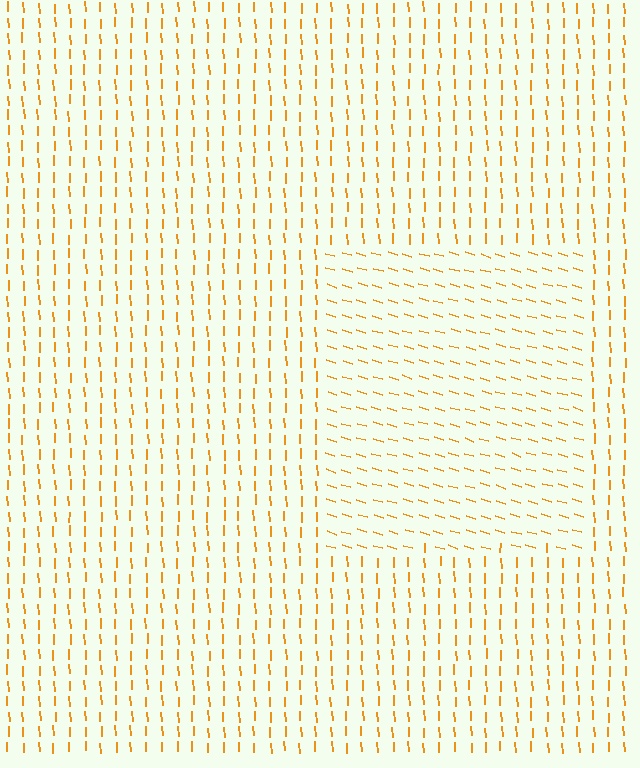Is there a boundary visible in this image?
Yes, there is a texture boundary formed by a change in line orientation.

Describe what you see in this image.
The image is filled with small orange line segments. A rectangle region in the image has lines oriented differently from the surrounding lines, creating a visible texture boundary.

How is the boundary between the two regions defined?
The boundary is defined purely by a change in line orientation (approximately 70 degrees difference). All lines are the same color and thickness.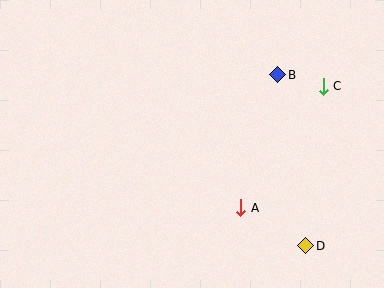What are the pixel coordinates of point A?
Point A is at (241, 208).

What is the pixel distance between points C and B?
The distance between C and B is 47 pixels.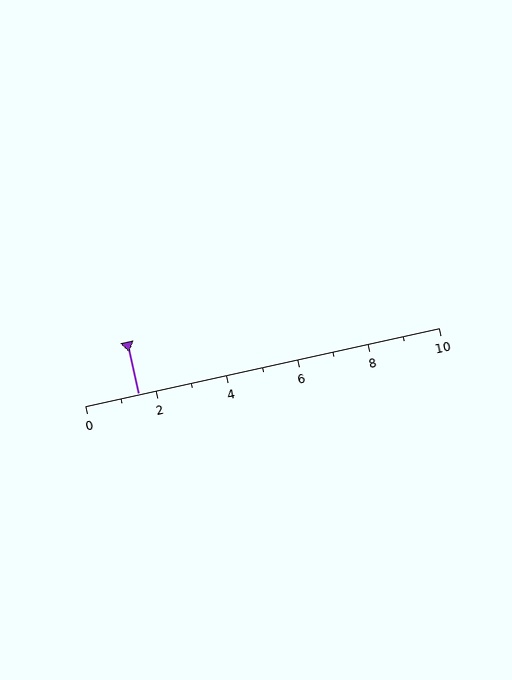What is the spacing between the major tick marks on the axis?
The major ticks are spaced 2 apart.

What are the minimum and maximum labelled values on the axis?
The axis runs from 0 to 10.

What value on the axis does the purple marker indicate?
The marker indicates approximately 1.5.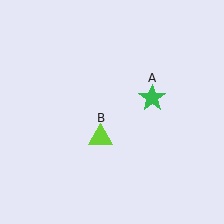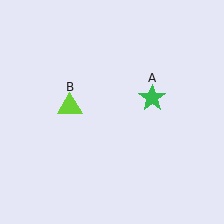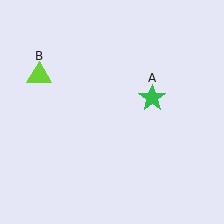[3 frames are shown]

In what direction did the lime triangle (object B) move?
The lime triangle (object B) moved up and to the left.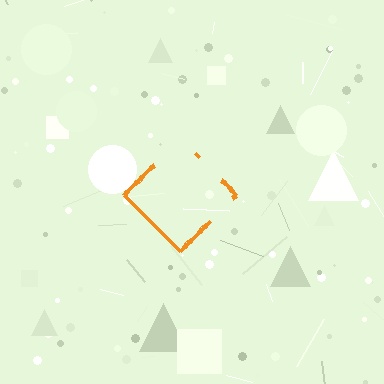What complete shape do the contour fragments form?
The contour fragments form a diamond.